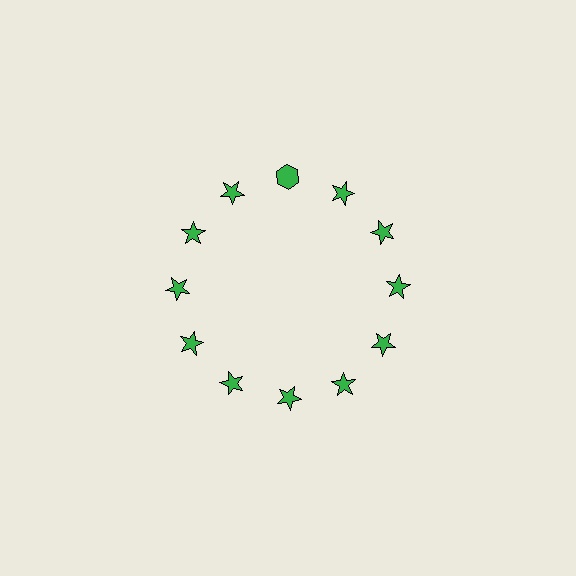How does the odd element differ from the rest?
It has a different shape: hexagon instead of star.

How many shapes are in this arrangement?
There are 12 shapes arranged in a ring pattern.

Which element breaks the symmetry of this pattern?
The green hexagon at roughly the 12 o'clock position breaks the symmetry. All other shapes are green stars.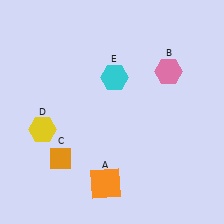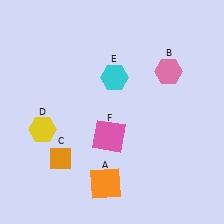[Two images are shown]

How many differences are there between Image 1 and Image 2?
There is 1 difference between the two images.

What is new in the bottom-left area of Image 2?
A pink square (F) was added in the bottom-left area of Image 2.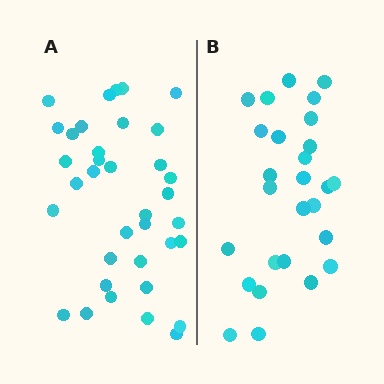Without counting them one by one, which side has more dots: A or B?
Region A (the left region) has more dots.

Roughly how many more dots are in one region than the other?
Region A has roughly 8 or so more dots than region B.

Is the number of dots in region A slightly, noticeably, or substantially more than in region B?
Region A has noticeably more, but not dramatically so. The ratio is roughly 1.3 to 1.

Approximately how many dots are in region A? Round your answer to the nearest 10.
About 40 dots. (The exact count is 36, which rounds to 40.)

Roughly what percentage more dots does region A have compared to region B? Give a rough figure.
About 35% more.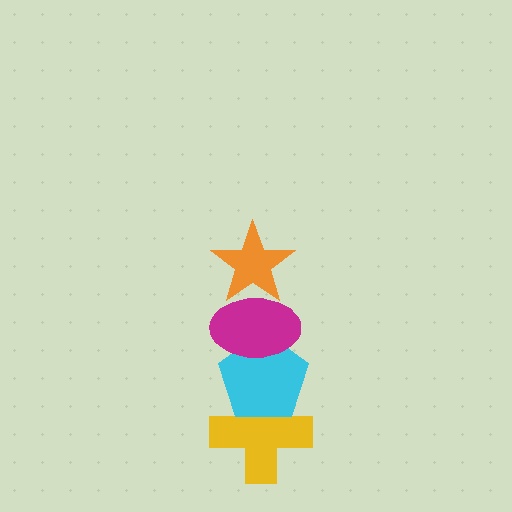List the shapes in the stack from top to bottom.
From top to bottom: the orange star, the magenta ellipse, the cyan pentagon, the yellow cross.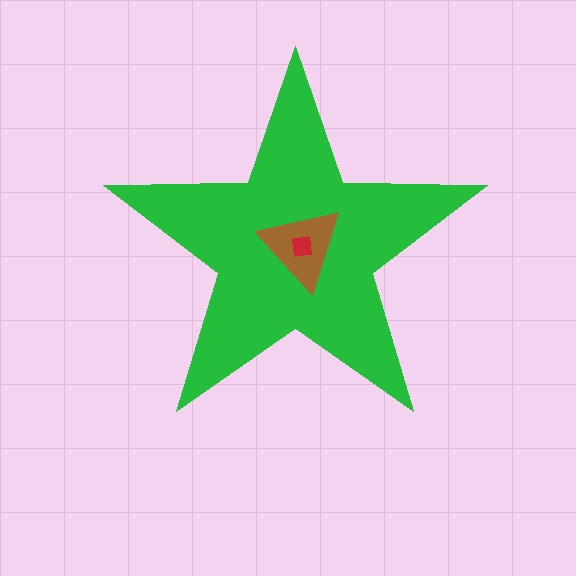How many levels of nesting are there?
3.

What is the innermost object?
The red square.